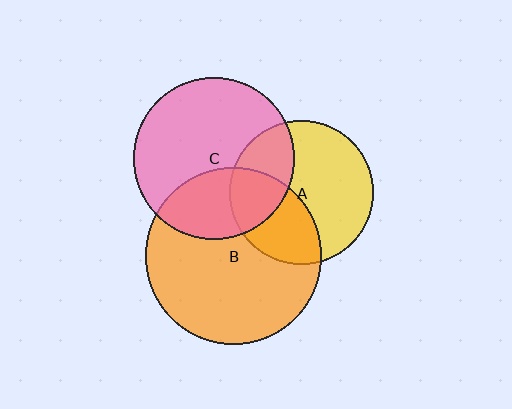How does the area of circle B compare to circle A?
Approximately 1.5 times.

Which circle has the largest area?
Circle B (orange).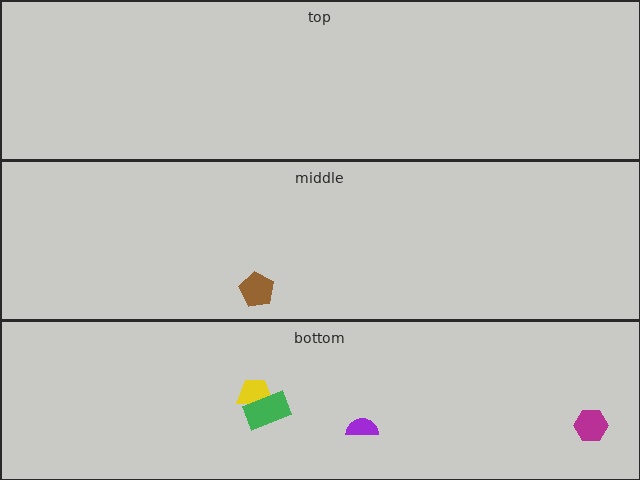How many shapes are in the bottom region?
4.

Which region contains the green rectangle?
The bottom region.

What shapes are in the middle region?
The brown pentagon.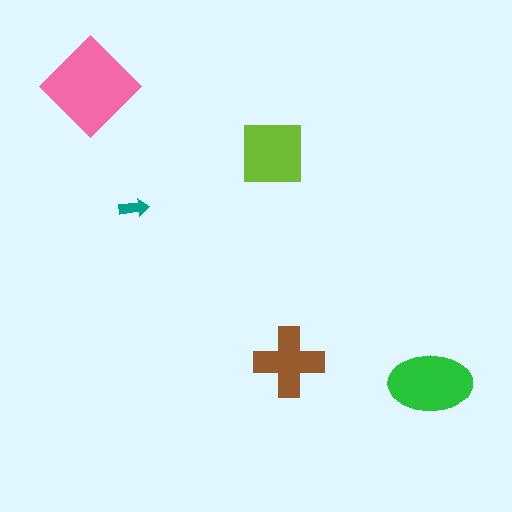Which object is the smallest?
The teal arrow.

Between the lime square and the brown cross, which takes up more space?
The lime square.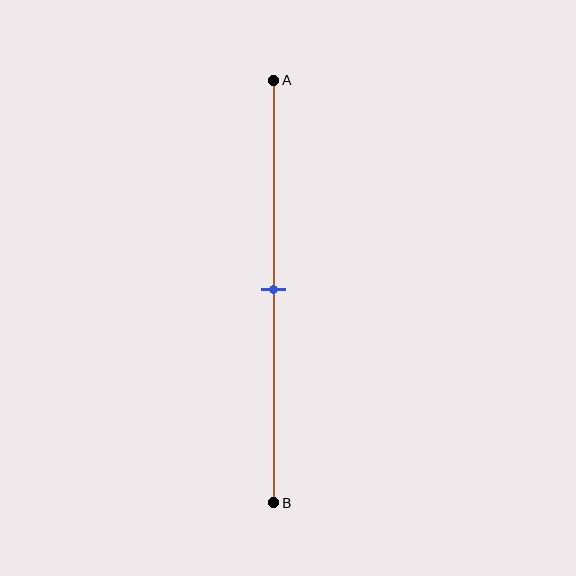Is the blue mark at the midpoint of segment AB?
Yes, the mark is approximately at the midpoint.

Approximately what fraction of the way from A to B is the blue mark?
The blue mark is approximately 50% of the way from A to B.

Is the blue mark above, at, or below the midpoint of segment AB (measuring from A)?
The blue mark is approximately at the midpoint of segment AB.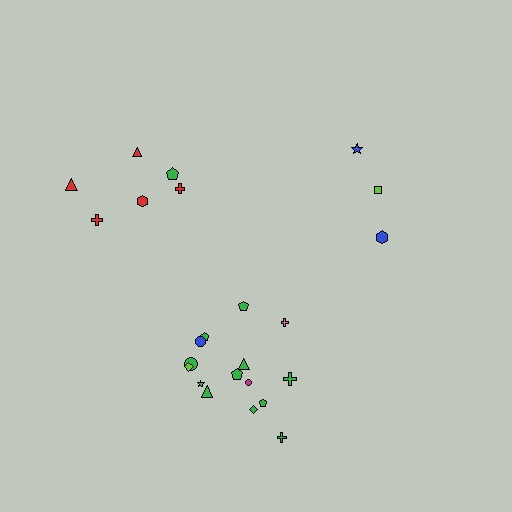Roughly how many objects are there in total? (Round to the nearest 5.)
Roughly 25 objects in total.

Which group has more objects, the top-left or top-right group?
The top-left group.